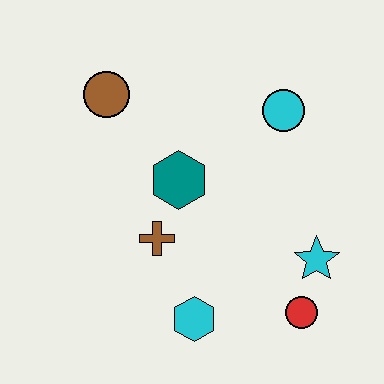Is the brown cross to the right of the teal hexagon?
No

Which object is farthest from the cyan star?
The brown circle is farthest from the cyan star.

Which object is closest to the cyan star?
The red circle is closest to the cyan star.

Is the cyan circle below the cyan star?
No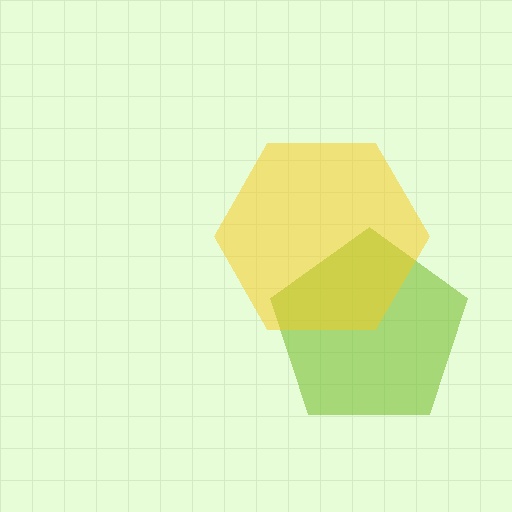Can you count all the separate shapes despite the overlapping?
Yes, there are 2 separate shapes.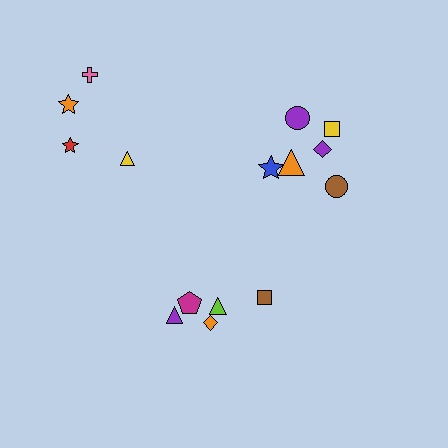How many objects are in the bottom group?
There are 5 objects.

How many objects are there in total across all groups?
There are 15 objects.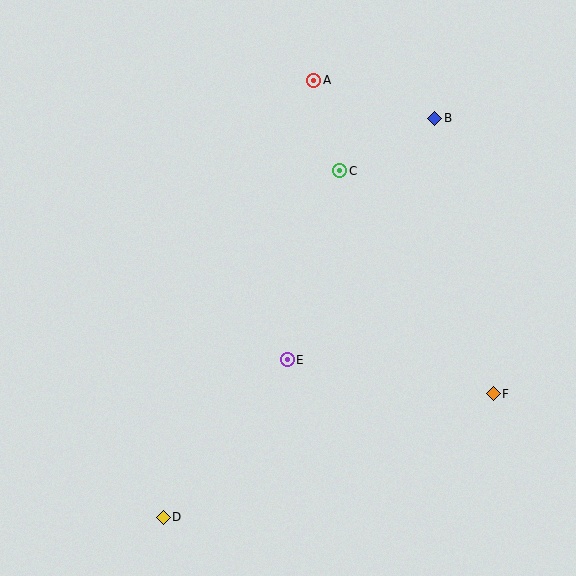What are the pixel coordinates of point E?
Point E is at (287, 360).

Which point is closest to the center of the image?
Point E at (287, 360) is closest to the center.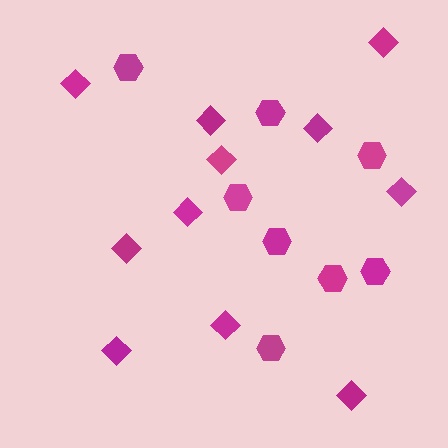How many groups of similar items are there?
There are 2 groups: one group of hexagons (8) and one group of diamonds (11).